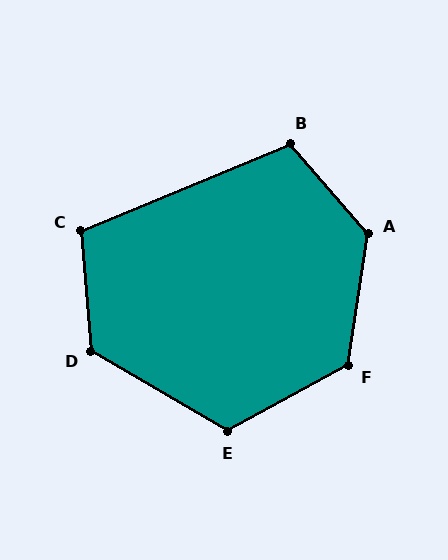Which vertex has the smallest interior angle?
C, at approximately 108 degrees.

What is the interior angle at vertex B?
Approximately 108 degrees (obtuse).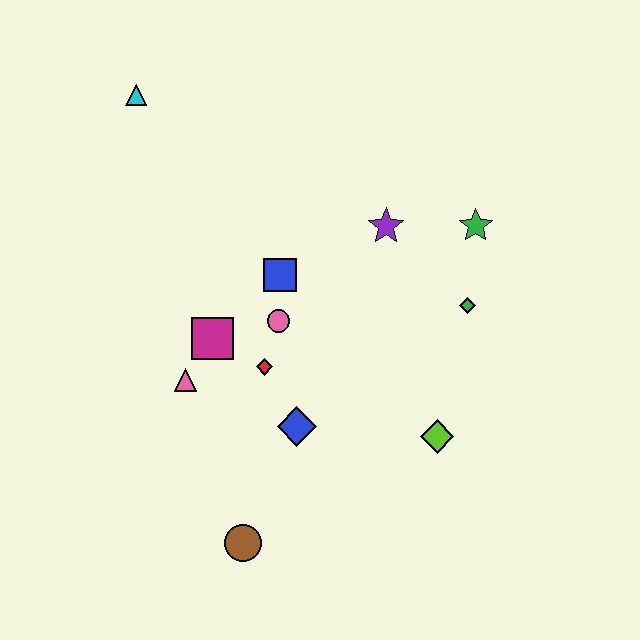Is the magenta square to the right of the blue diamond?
No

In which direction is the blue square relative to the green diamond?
The blue square is to the left of the green diamond.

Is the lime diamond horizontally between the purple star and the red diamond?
No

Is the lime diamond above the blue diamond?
No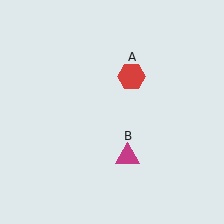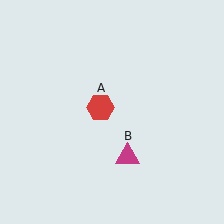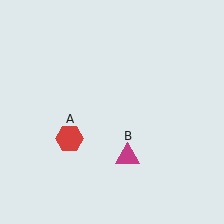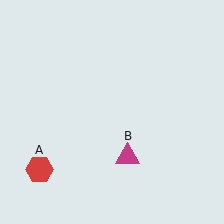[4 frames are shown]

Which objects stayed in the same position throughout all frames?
Magenta triangle (object B) remained stationary.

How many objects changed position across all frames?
1 object changed position: red hexagon (object A).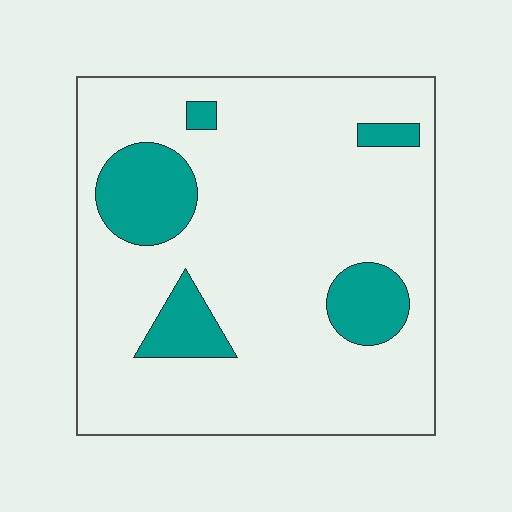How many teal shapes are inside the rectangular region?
5.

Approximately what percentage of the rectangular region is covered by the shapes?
Approximately 15%.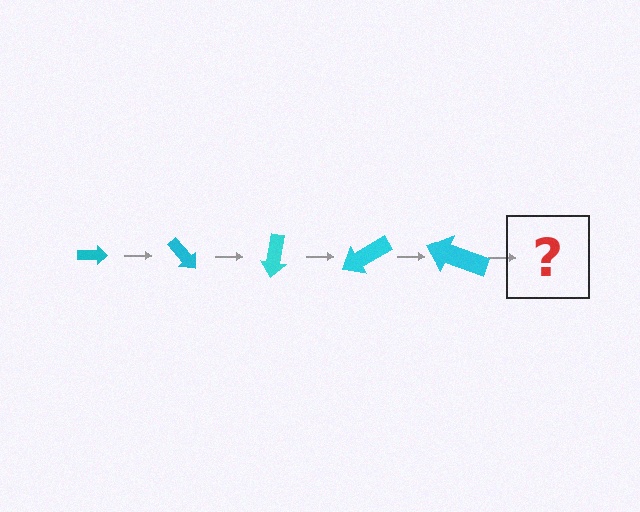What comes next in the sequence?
The next element should be an arrow, larger than the previous one and rotated 250 degrees from the start.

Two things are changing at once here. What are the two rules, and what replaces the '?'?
The two rules are that the arrow grows larger each step and it rotates 50 degrees each step. The '?' should be an arrow, larger than the previous one and rotated 250 degrees from the start.